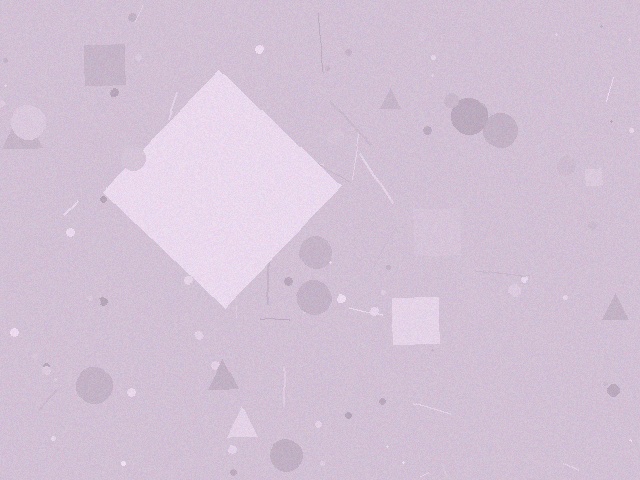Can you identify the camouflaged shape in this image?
The camouflaged shape is a diamond.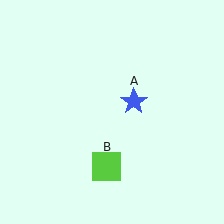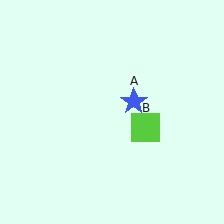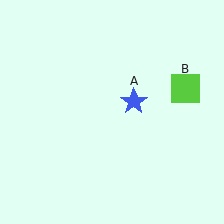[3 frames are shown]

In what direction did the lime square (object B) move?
The lime square (object B) moved up and to the right.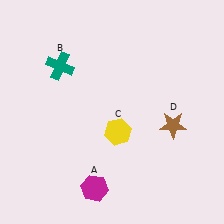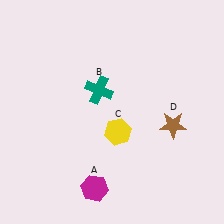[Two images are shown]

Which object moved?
The teal cross (B) moved right.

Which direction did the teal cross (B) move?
The teal cross (B) moved right.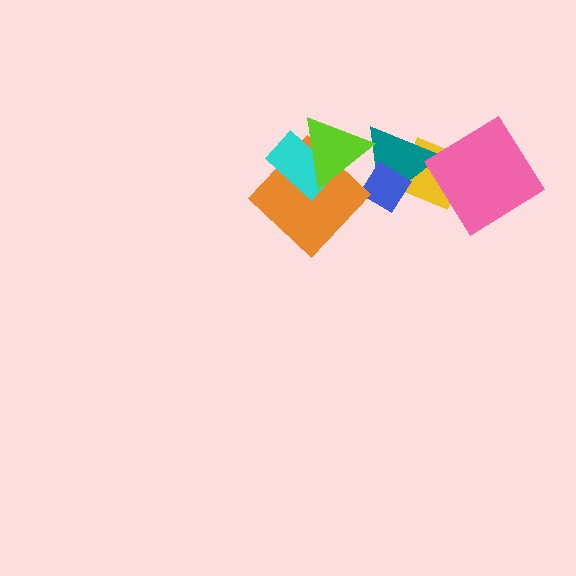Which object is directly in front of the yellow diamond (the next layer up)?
The teal triangle is directly in front of the yellow diamond.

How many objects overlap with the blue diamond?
2 objects overlap with the blue diamond.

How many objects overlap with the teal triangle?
3 objects overlap with the teal triangle.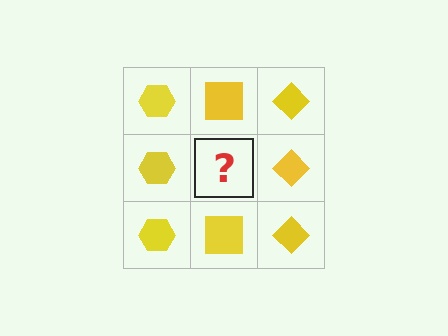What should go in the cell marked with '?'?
The missing cell should contain a yellow square.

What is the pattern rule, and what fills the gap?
The rule is that each column has a consistent shape. The gap should be filled with a yellow square.